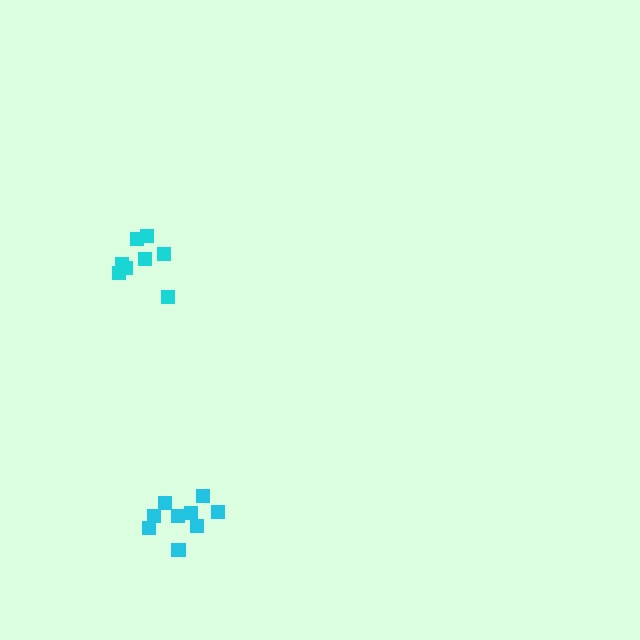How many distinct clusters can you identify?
There are 2 distinct clusters.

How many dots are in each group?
Group 1: 8 dots, Group 2: 9 dots (17 total).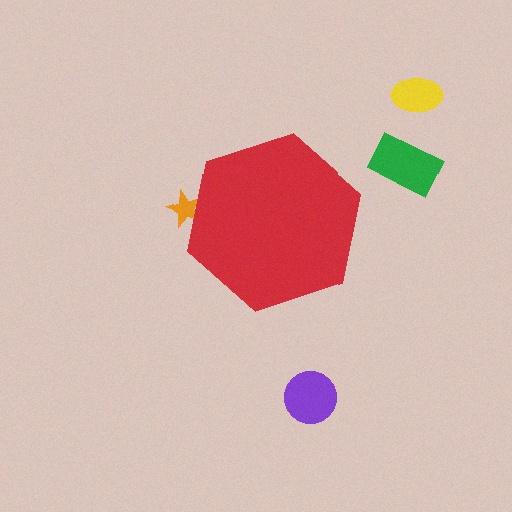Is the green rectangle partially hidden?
No, the green rectangle is fully visible.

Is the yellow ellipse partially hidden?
No, the yellow ellipse is fully visible.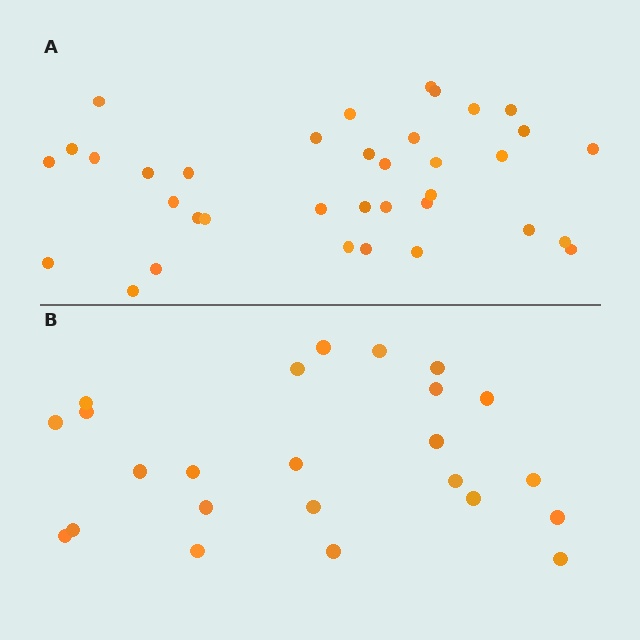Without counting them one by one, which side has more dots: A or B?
Region A (the top region) has more dots.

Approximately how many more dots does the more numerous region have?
Region A has roughly 12 or so more dots than region B.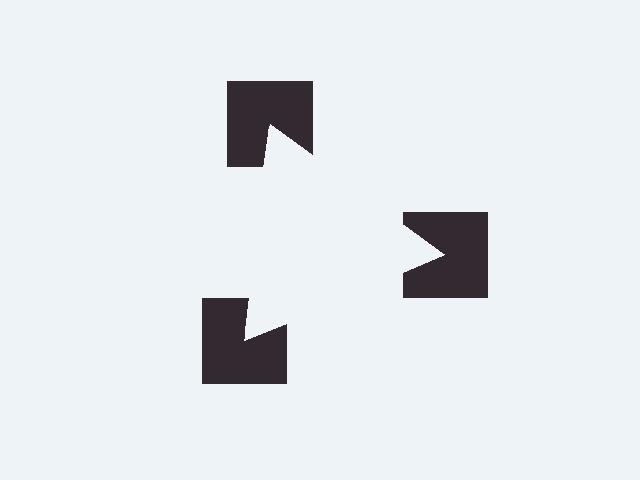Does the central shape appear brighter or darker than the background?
It typically appears slightly brighter than the background, even though no actual brightness change is drawn.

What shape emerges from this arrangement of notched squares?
An illusory triangle — its edges are inferred from the aligned wedge cuts in the notched squares, not physically drawn.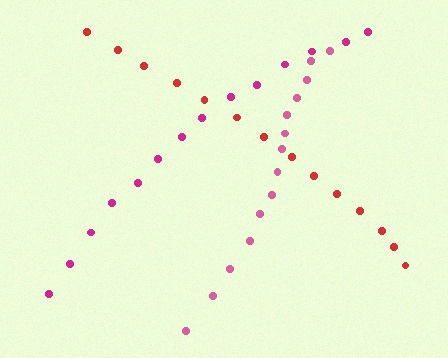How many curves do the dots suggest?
There are 3 distinct paths.